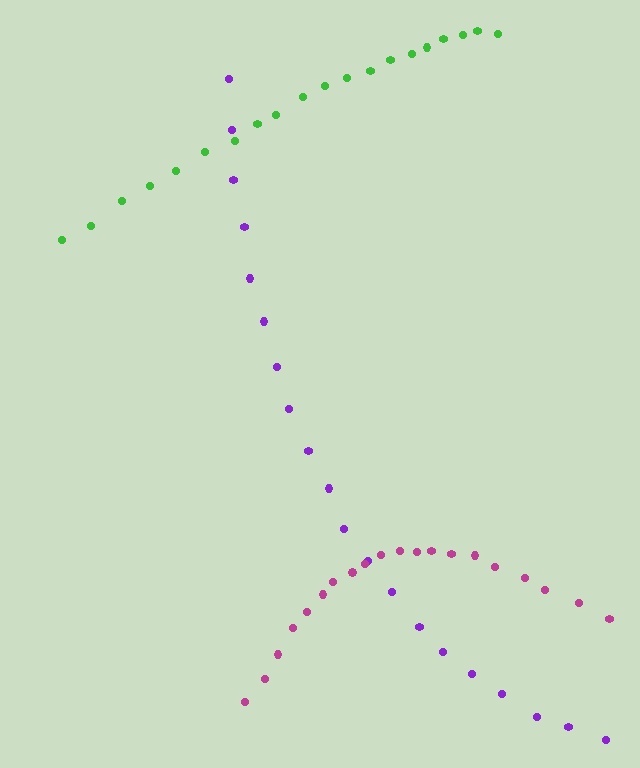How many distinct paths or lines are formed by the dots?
There are 3 distinct paths.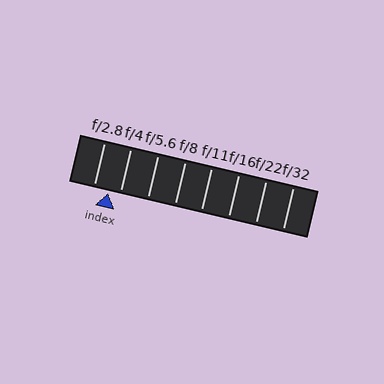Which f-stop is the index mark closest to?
The index mark is closest to f/4.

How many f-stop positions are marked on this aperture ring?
There are 8 f-stop positions marked.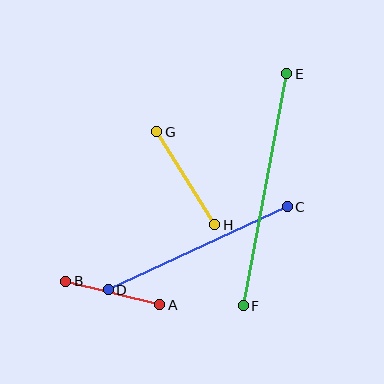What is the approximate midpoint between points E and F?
The midpoint is at approximately (265, 190) pixels.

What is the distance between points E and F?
The distance is approximately 236 pixels.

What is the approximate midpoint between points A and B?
The midpoint is at approximately (113, 293) pixels.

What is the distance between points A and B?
The distance is approximately 97 pixels.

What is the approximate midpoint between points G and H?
The midpoint is at approximately (186, 178) pixels.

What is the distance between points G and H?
The distance is approximately 110 pixels.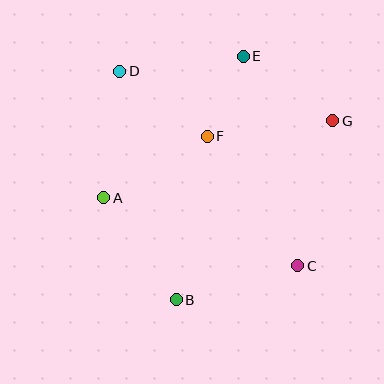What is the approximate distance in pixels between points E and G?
The distance between E and G is approximately 110 pixels.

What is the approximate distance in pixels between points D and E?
The distance between D and E is approximately 124 pixels.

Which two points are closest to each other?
Points E and F are closest to each other.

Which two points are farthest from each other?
Points C and D are farthest from each other.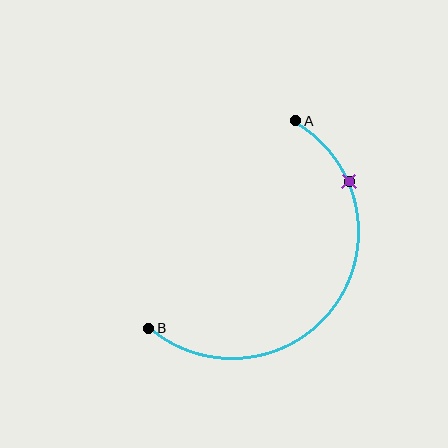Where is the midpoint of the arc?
The arc midpoint is the point on the curve farthest from the straight line joining A and B. It sits below and to the right of that line.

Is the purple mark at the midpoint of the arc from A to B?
No. The purple mark lies on the arc but is closer to endpoint A. The arc midpoint would be at the point on the curve equidistant along the arc from both A and B.